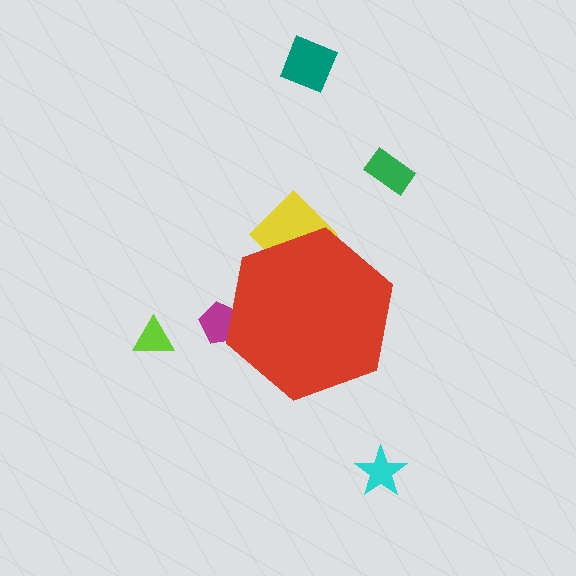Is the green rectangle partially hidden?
No, the green rectangle is fully visible.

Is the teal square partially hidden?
No, the teal square is fully visible.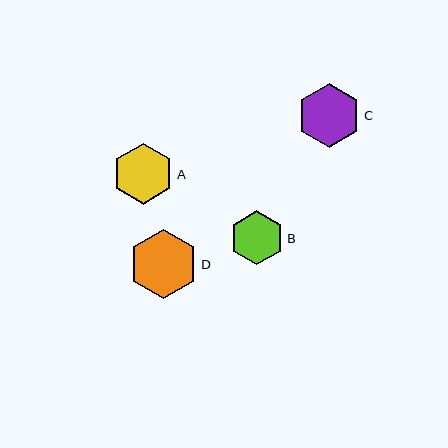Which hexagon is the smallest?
Hexagon B is the smallest with a size of approximately 54 pixels.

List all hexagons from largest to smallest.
From largest to smallest: D, C, A, B.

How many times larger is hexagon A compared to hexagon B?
Hexagon A is approximately 1.1 times the size of hexagon B.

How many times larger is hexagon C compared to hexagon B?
Hexagon C is approximately 1.2 times the size of hexagon B.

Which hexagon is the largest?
Hexagon D is the largest with a size of approximately 69 pixels.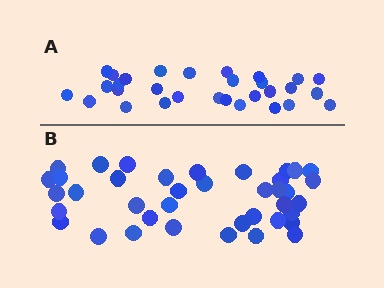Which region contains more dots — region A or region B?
Region B (the bottom region) has more dots.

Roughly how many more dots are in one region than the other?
Region B has roughly 8 or so more dots than region A.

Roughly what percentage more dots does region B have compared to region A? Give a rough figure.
About 30% more.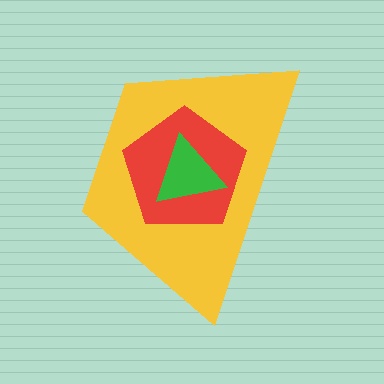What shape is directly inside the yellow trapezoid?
The red pentagon.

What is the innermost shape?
The green triangle.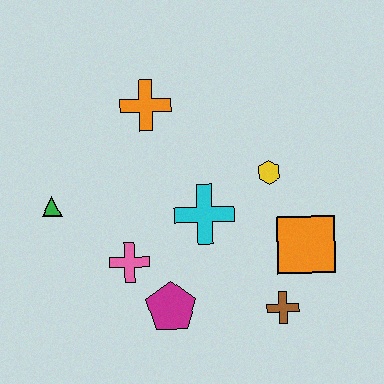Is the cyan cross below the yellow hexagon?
Yes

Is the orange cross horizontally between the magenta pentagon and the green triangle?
Yes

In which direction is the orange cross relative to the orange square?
The orange cross is to the left of the orange square.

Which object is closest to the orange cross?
The cyan cross is closest to the orange cross.